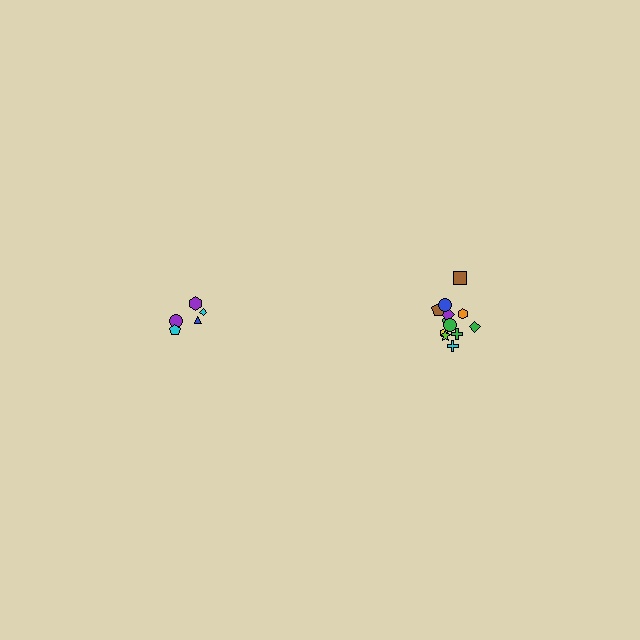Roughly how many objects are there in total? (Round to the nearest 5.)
Roughly 15 objects in total.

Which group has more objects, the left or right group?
The right group.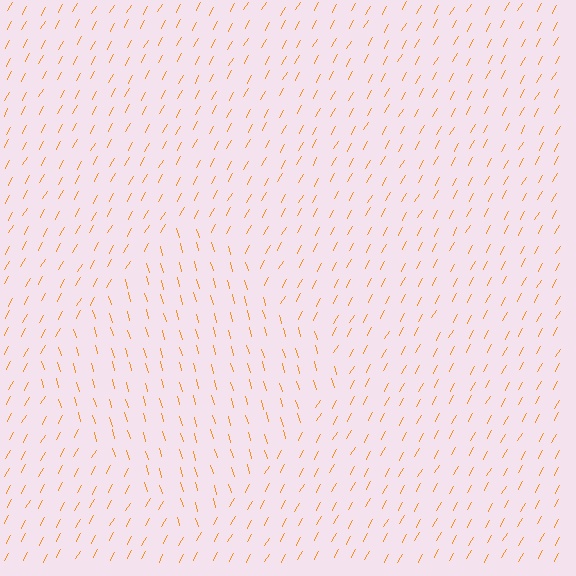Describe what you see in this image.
The image is filled with small orange line segments. A diamond region in the image has lines oriented differently from the surrounding lines, creating a visible texture boundary.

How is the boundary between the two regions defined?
The boundary is defined purely by a change in line orientation (approximately 45 degrees difference). All lines are the same color and thickness.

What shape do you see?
I see a diamond.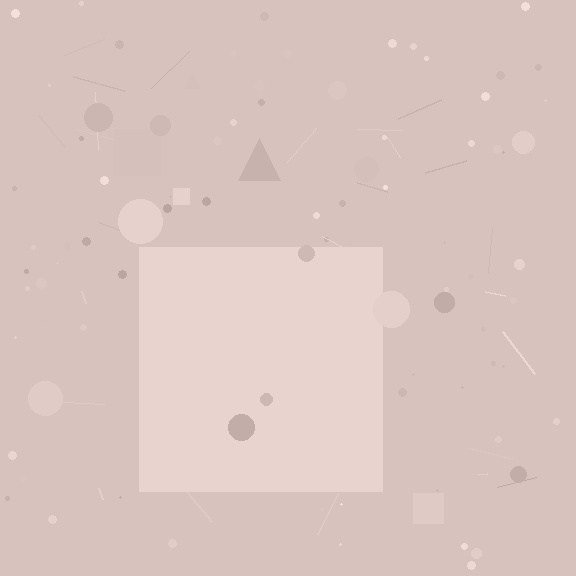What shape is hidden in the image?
A square is hidden in the image.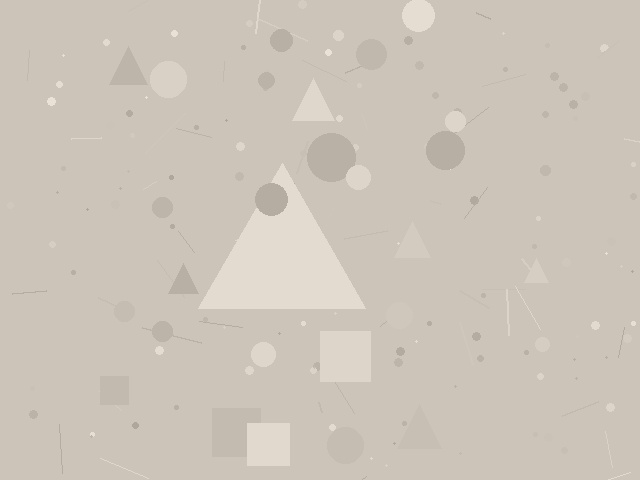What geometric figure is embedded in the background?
A triangle is embedded in the background.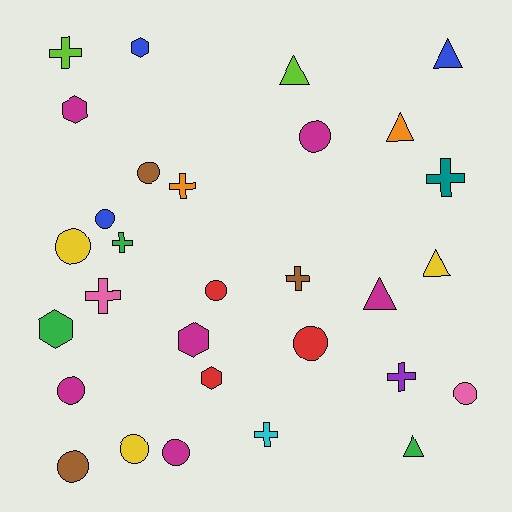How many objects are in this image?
There are 30 objects.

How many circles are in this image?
There are 11 circles.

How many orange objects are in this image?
There are 2 orange objects.